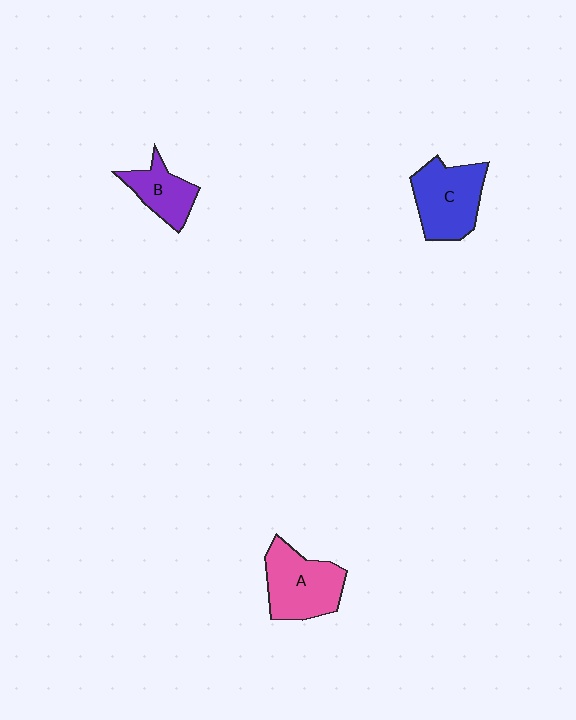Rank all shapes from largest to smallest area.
From largest to smallest: A (pink), C (blue), B (purple).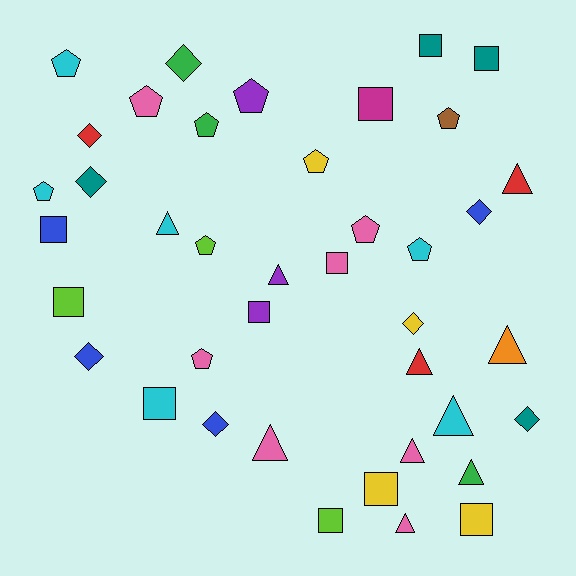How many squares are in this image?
There are 11 squares.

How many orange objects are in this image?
There is 1 orange object.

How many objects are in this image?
There are 40 objects.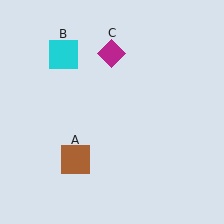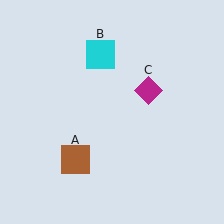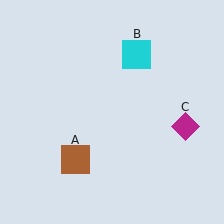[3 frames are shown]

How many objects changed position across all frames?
2 objects changed position: cyan square (object B), magenta diamond (object C).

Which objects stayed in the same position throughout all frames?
Brown square (object A) remained stationary.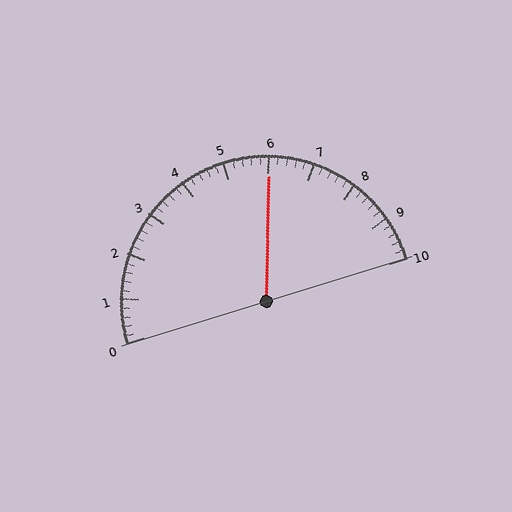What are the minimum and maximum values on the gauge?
The gauge ranges from 0 to 10.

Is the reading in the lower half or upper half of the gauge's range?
The reading is in the upper half of the range (0 to 10).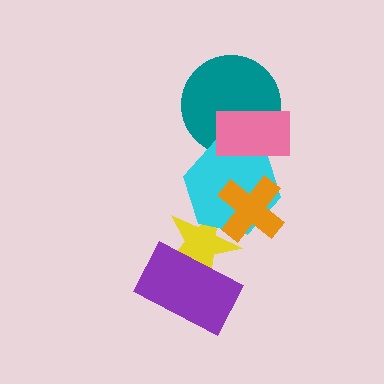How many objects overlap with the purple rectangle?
1 object overlaps with the purple rectangle.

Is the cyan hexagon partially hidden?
Yes, it is partially covered by another shape.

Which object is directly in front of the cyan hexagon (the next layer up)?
The orange cross is directly in front of the cyan hexagon.